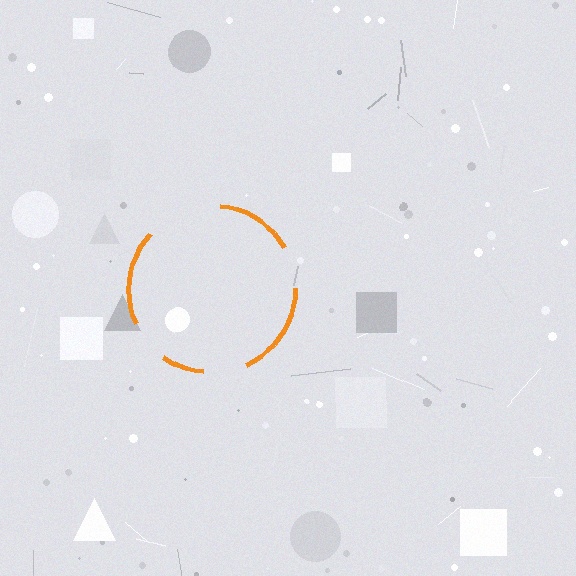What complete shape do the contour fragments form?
The contour fragments form a circle.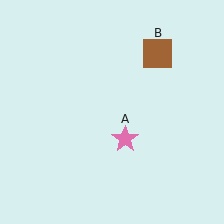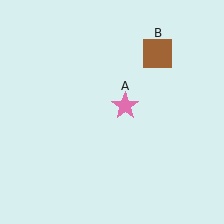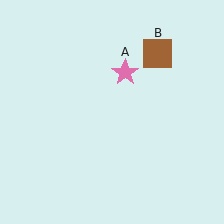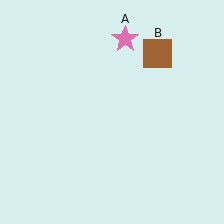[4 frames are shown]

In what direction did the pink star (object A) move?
The pink star (object A) moved up.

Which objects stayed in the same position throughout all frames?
Brown square (object B) remained stationary.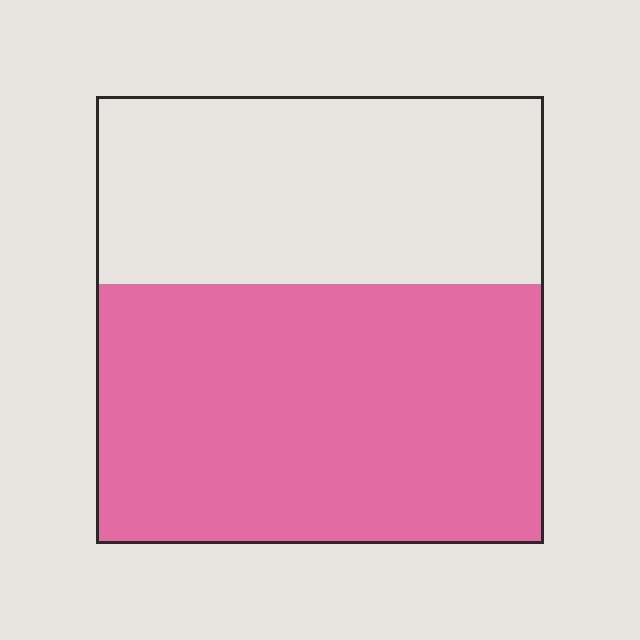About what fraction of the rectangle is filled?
About three fifths (3/5).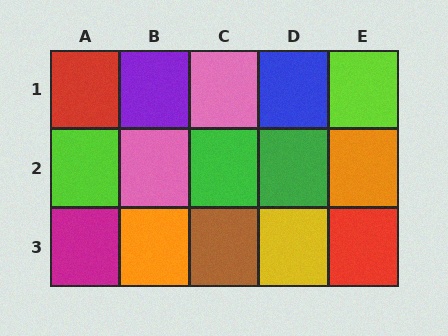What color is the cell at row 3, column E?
Red.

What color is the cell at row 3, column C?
Brown.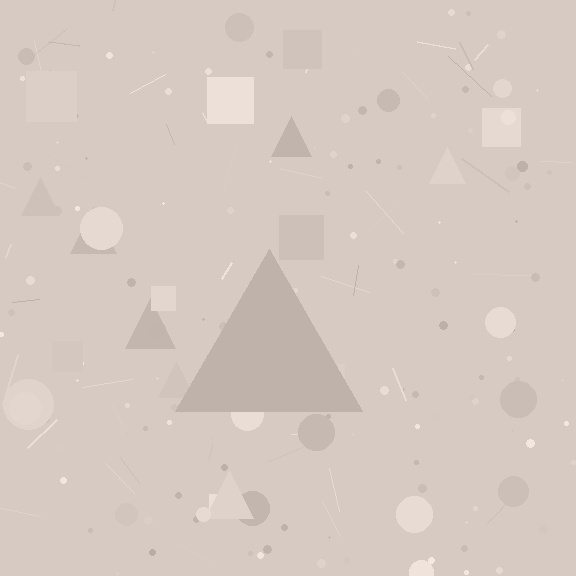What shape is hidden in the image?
A triangle is hidden in the image.